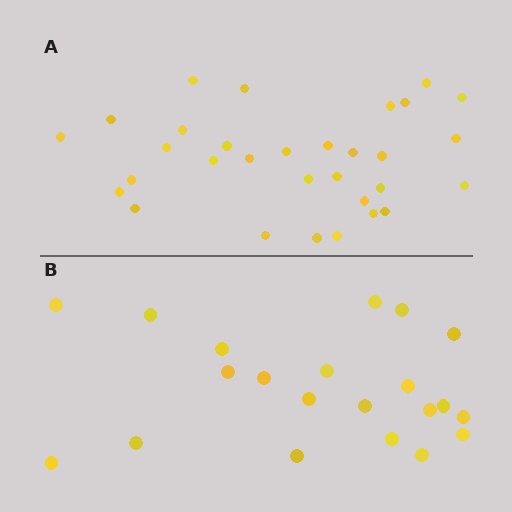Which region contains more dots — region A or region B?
Region A (the top region) has more dots.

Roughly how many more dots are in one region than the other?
Region A has roughly 10 or so more dots than region B.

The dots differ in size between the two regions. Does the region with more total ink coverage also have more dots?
No. Region B has more total ink coverage because its dots are larger, but region A actually contains more individual dots. Total area can be misleading — the number of items is what matters here.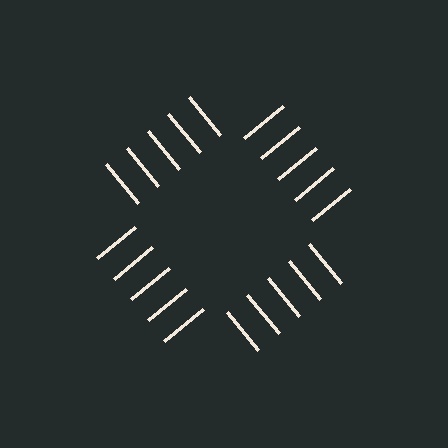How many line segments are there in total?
20 — 5 along each of the 4 edges.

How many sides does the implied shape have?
4 sides — the line-ends trace a square.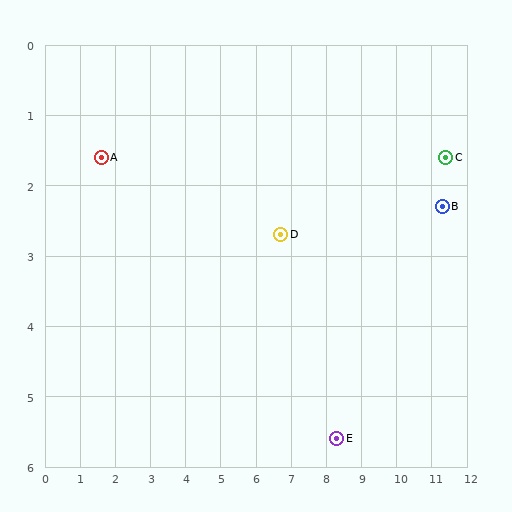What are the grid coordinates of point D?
Point D is at approximately (6.7, 2.7).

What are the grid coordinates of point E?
Point E is at approximately (8.3, 5.6).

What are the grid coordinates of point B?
Point B is at approximately (11.3, 2.3).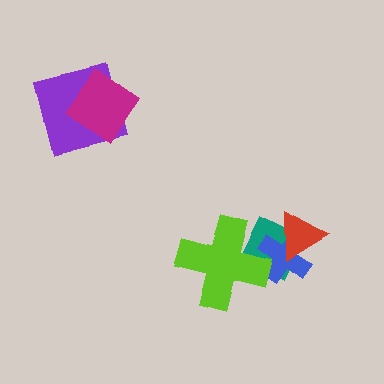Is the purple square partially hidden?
Yes, it is partially covered by another shape.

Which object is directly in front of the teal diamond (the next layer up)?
The blue cross is directly in front of the teal diamond.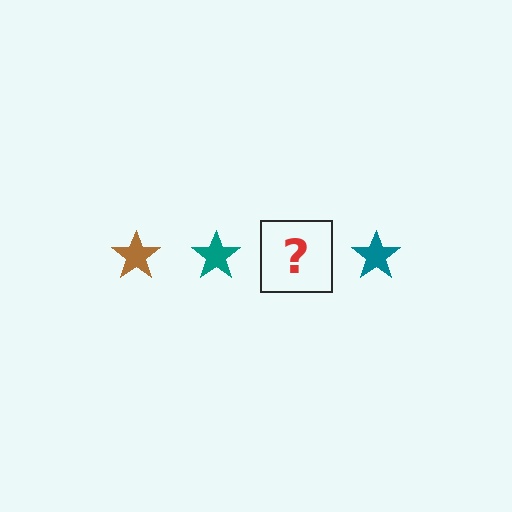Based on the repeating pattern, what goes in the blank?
The blank should be a brown star.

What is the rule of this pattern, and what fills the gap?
The rule is that the pattern cycles through brown, teal stars. The gap should be filled with a brown star.